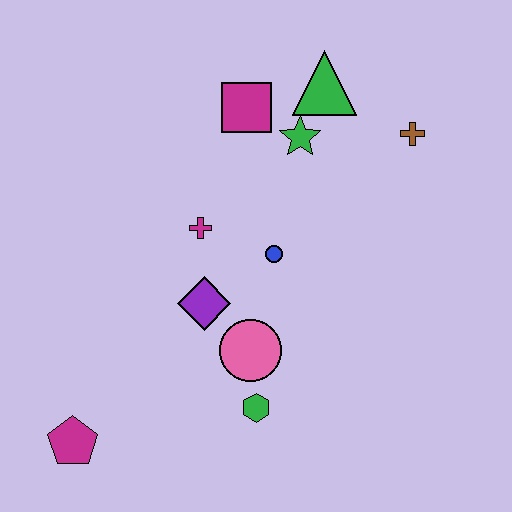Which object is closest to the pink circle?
The green hexagon is closest to the pink circle.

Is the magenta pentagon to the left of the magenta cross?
Yes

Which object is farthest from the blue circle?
The magenta pentagon is farthest from the blue circle.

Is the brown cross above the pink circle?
Yes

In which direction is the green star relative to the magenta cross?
The green star is to the right of the magenta cross.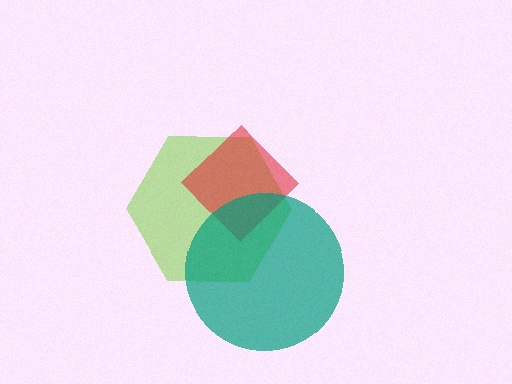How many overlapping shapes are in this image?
There are 3 overlapping shapes in the image.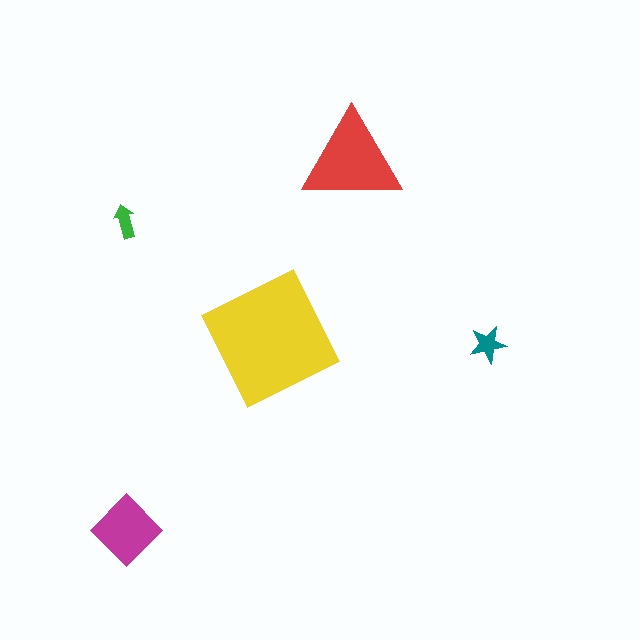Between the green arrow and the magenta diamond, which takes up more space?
The magenta diamond.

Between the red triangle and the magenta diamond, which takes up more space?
The red triangle.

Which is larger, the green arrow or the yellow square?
The yellow square.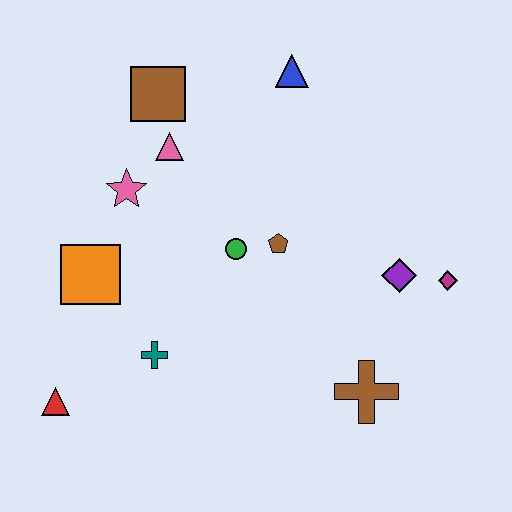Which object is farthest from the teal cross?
The blue triangle is farthest from the teal cross.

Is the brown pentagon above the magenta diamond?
Yes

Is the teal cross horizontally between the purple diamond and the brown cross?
No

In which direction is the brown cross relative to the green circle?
The brown cross is below the green circle.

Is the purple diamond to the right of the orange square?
Yes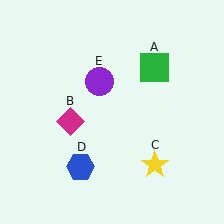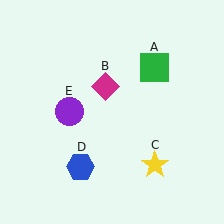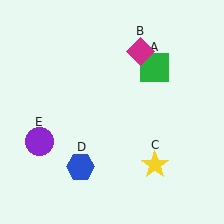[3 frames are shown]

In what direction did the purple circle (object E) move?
The purple circle (object E) moved down and to the left.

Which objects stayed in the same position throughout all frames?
Green square (object A) and yellow star (object C) and blue hexagon (object D) remained stationary.